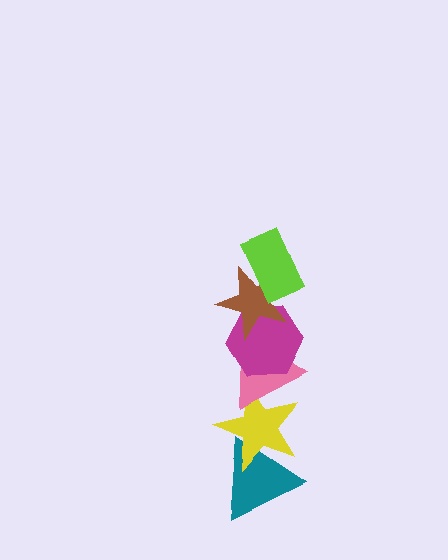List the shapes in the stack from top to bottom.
From top to bottom: the lime rectangle, the brown star, the magenta hexagon, the pink triangle, the yellow star, the teal triangle.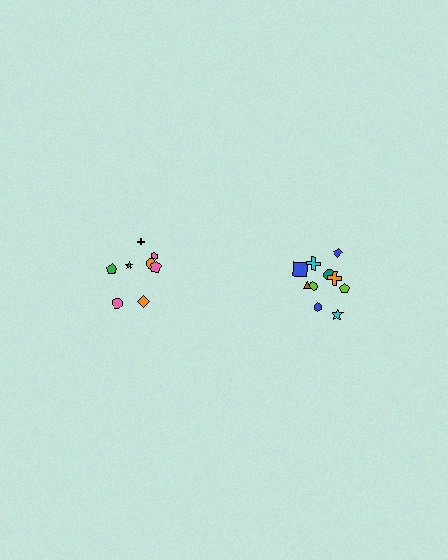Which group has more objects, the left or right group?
The right group.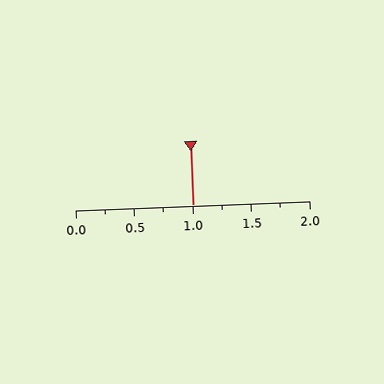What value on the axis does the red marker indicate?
The marker indicates approximately 1.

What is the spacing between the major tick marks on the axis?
The major ticks are spaced 0.5 apart.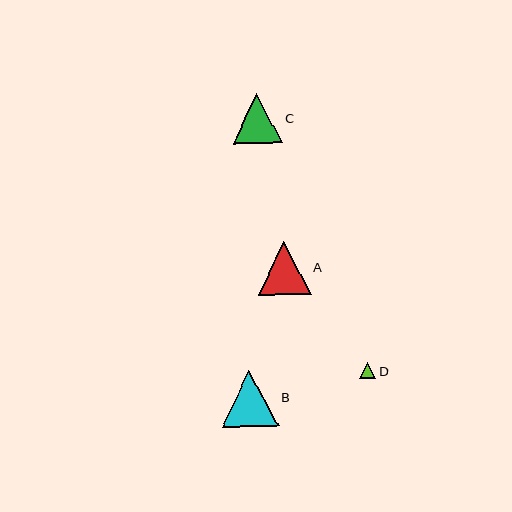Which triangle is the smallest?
Triangle D is the smallest with a size of approximately 16 pixels.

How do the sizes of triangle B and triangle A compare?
Triangle B and triangle A are approximately the same size.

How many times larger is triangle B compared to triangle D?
Triangle B is approximately 3.6 times the size of triangle D.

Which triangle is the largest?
Triangle B is the largest with a size of approximately 56 pixels.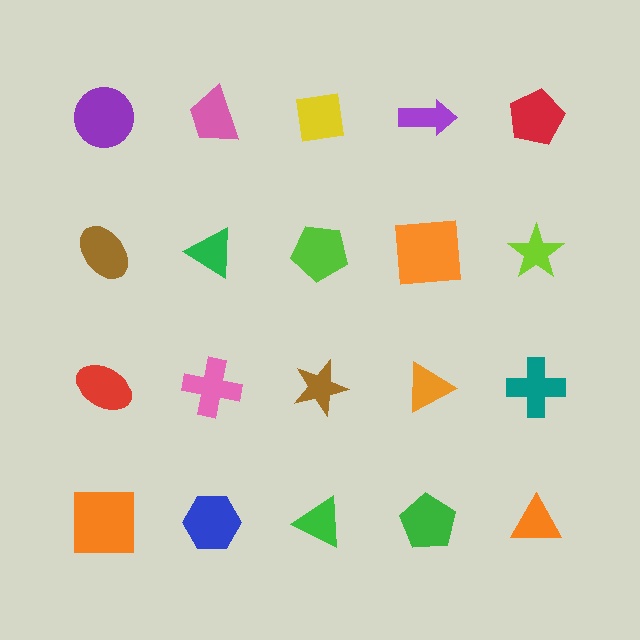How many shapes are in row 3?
5 shapes.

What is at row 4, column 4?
A green pentagon.